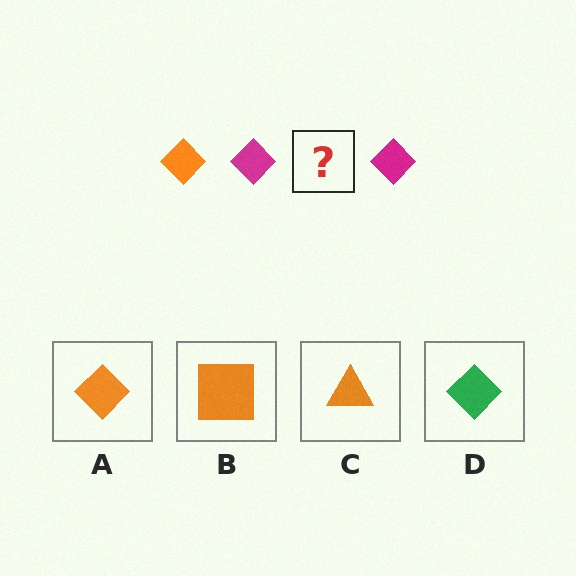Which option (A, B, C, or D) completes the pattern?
A.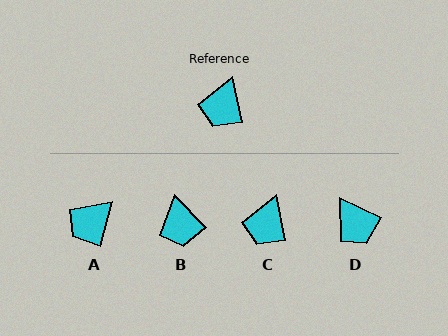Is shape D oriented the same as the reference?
No, it is off by about 53 degrees.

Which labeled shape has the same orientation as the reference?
C.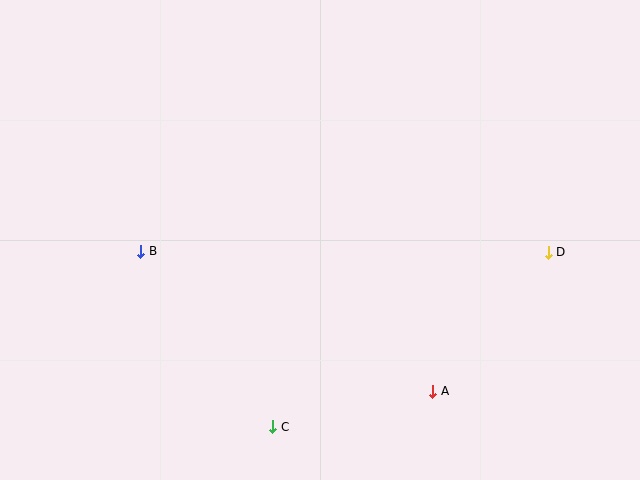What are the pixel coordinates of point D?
Point D is at (548, 252).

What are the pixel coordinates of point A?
Point A is at (433, 391).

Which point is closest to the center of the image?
Point B at (141, 251) is closest to the center.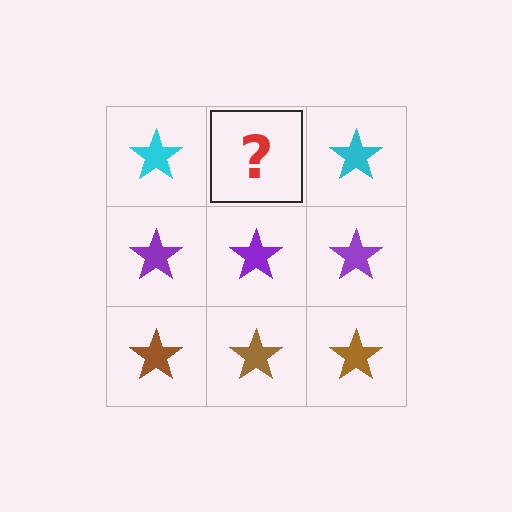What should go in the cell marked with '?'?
The missing cell should contain a cyan star.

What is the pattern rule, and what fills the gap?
The rule is that each row has a consistent color. The gap should be filled with a cyan star.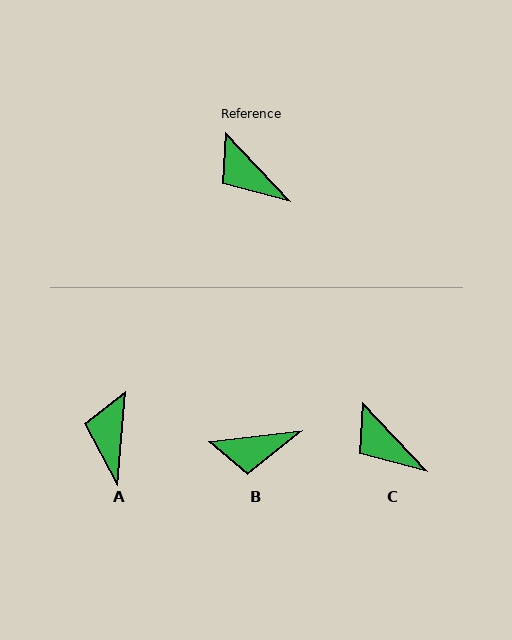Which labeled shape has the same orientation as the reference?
C.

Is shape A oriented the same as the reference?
No, it is off by about 48 degrees.